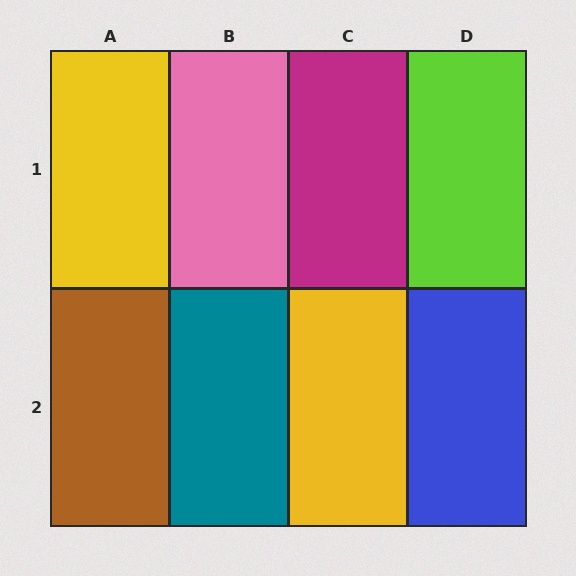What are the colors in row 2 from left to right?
Brown, teal, yellow, blue.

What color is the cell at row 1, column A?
Yellow.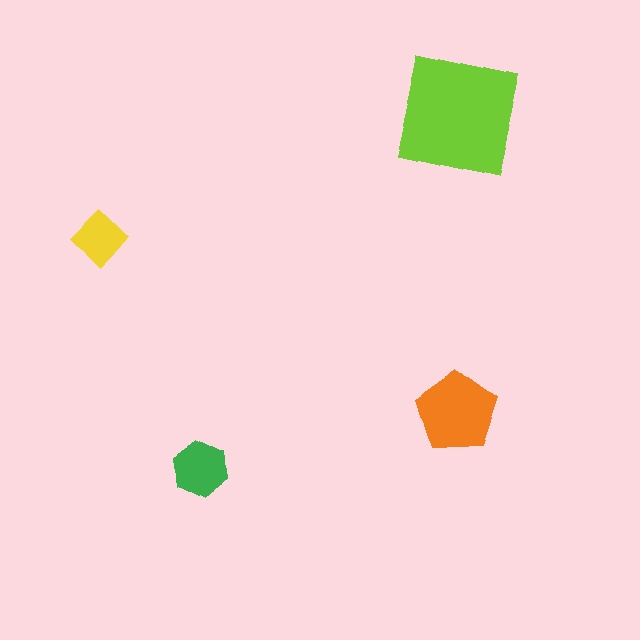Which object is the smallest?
The yellow diamond.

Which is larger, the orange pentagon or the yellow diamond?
The orange pentagon.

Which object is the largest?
The lime square.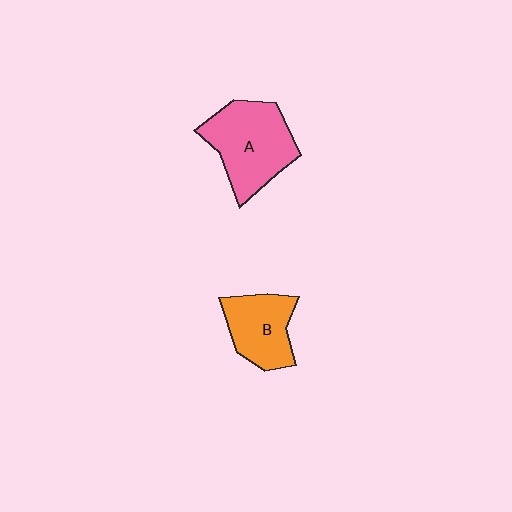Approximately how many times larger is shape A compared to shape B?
Approximately 1.4 times.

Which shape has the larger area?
Shape A (pink).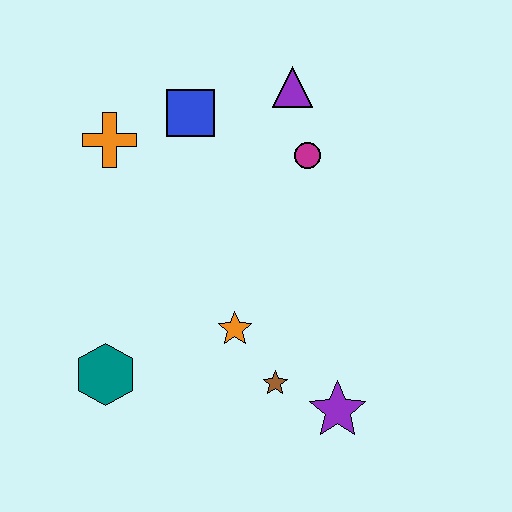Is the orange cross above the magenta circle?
Yes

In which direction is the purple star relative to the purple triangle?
The purple star is below the purple triangle.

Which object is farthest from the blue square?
The purple star is farthest from the blue square.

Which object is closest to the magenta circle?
The purple triangle is closest to the magenta circle.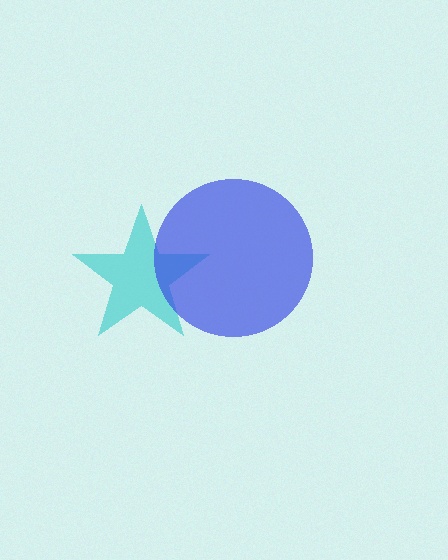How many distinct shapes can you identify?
There are 2 distinct shapes: a cyan star, a blue circle.